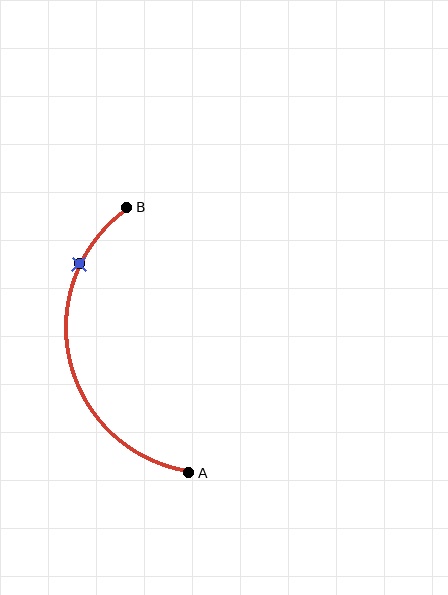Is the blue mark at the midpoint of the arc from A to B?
No. The blue mark lies on the arc but is closer to endpoint B. The arc midpoint would be at the point on the curve equidistant along the arc from both A and B.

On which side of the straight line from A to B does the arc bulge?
The arc bulges to the left of the straight line connecting A and B.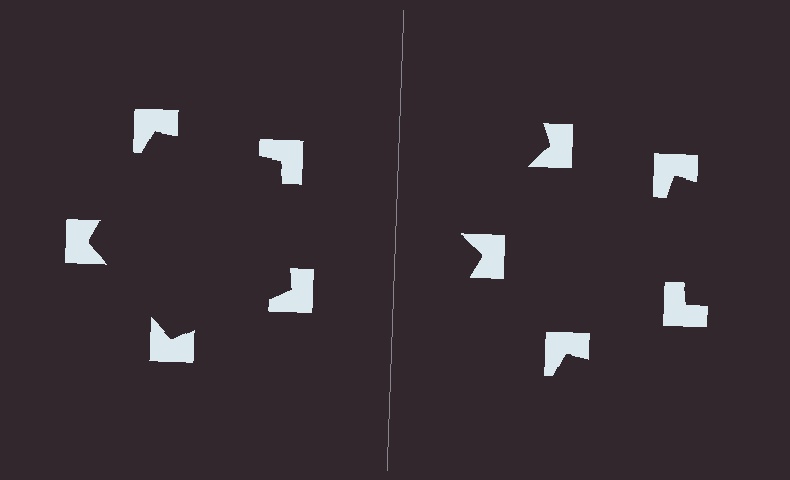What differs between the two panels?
The notched squares are positioned identically on both sides; only the wedge orientations differ. On the left they align to a pentagon; on the right they are misaligned.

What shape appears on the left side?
An illusory pentagon.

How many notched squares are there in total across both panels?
10 — 5 on each side.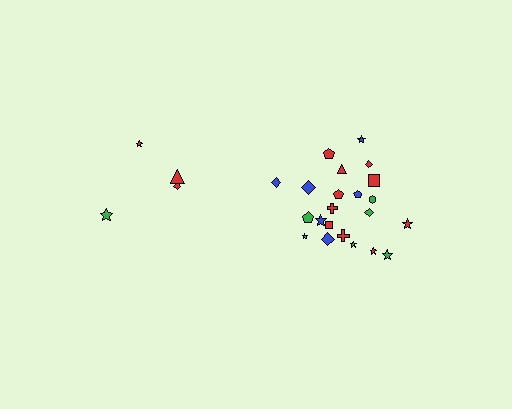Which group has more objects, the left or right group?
The right group.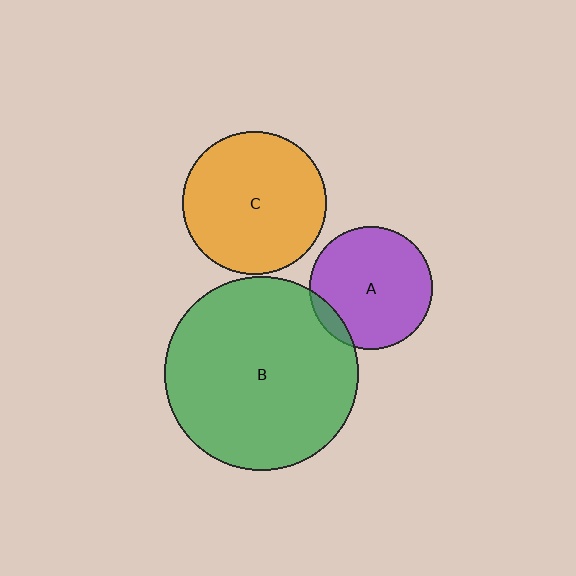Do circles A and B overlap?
Yes.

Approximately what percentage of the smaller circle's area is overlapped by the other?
Approximately 10%.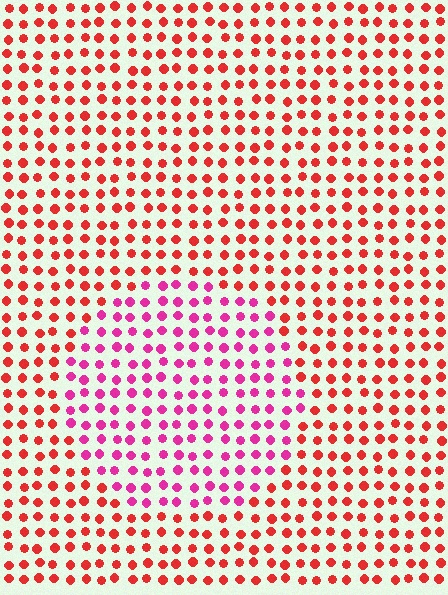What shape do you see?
I see a circle.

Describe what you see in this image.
The image is filled with small red elements in a uniform arrangement. A circle-shaped region is visible where the elements are tinted to a slightly different hue, forming a subtle color boundary.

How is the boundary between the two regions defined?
The boundary is defined purely by a slight shift in hue (about 38 degrees). Spacing, size, and orientation are identical on both sides.